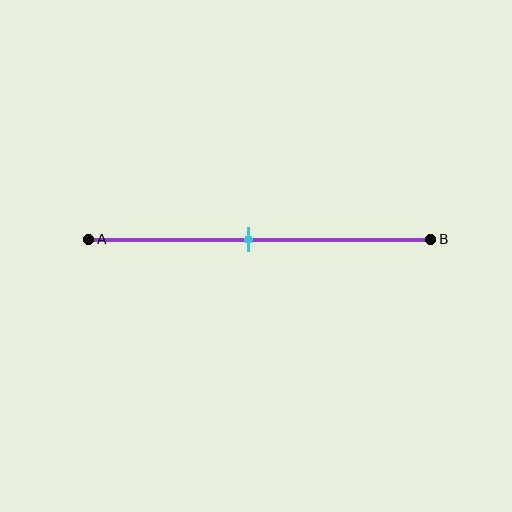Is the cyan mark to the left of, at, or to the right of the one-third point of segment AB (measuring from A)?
The cyan mark is to the right of the one-third point of segment AB.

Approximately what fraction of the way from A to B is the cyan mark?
The cyan mark is approximately 45% of the way from A to B.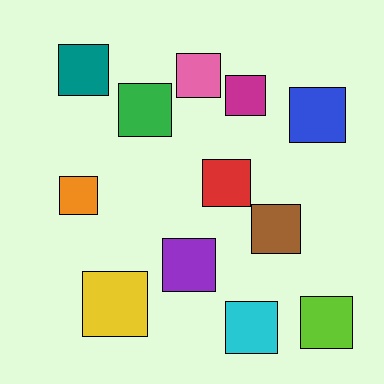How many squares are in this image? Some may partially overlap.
There are 12 squares.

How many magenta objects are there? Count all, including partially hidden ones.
There is 1 magenta object.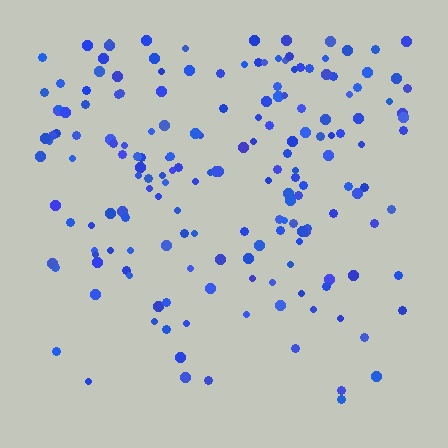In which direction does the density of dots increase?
From bottom to top, with the top side densest.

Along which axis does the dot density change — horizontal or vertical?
Vertical.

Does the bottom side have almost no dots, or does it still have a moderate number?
Still a moderate number, just noticeably fewer than the top.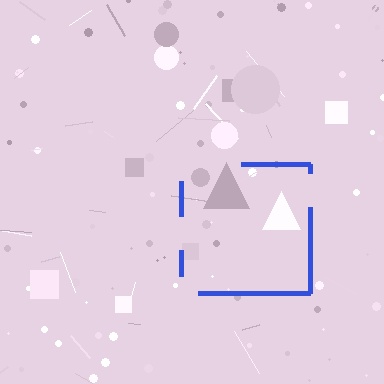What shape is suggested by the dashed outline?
The dashed outline suggests a square.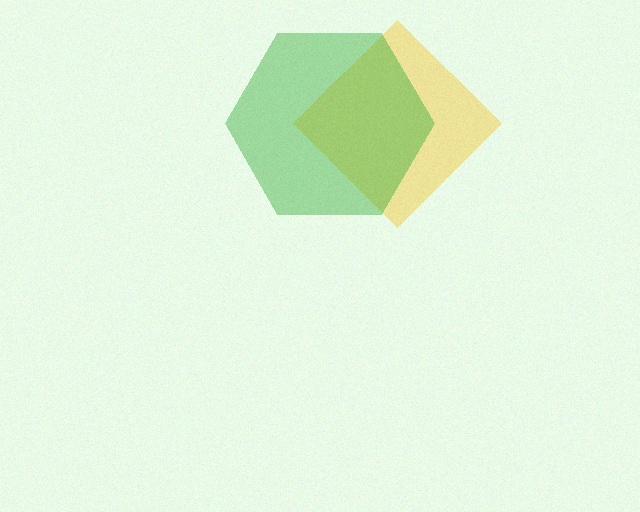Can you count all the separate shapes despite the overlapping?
Yes, there are 2 separate shapes.